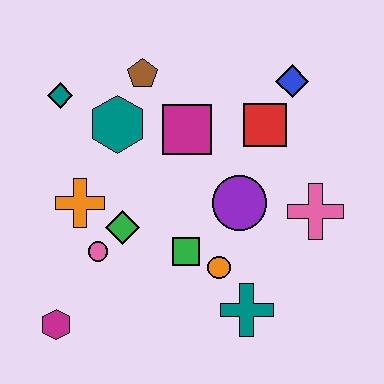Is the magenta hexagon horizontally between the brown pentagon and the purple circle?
No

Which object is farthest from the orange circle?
The teal diamond is farthest from the orange circle.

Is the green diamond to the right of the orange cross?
Yes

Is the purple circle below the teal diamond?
Yes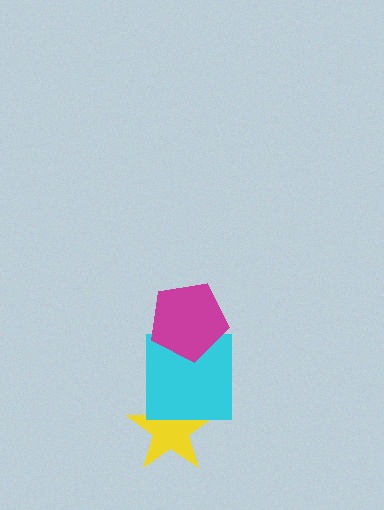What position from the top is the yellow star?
The yellow star is 3rd from the top.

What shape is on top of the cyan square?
The magenta pentagon is on top of the cyan square.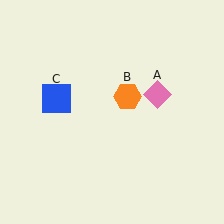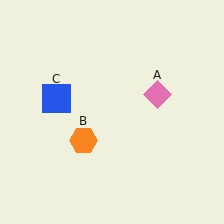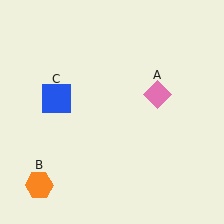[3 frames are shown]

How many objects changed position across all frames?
1 object changed position: orange hexagon (object B).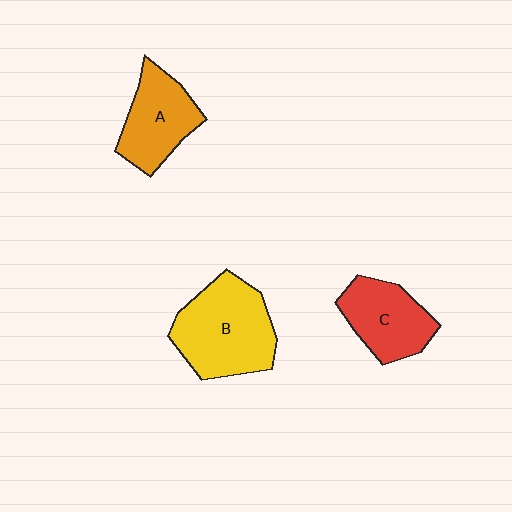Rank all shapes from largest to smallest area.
From largest to smallest: B (yellow), A (orange), C (red).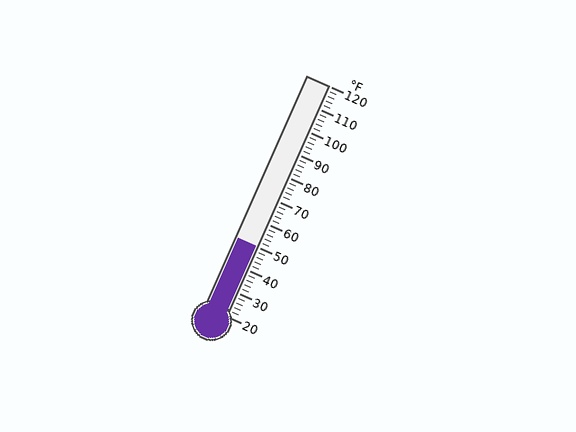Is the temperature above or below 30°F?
The temperature is above 30°F.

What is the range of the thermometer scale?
The thermometer scale ranges from 20°F to 120°F.